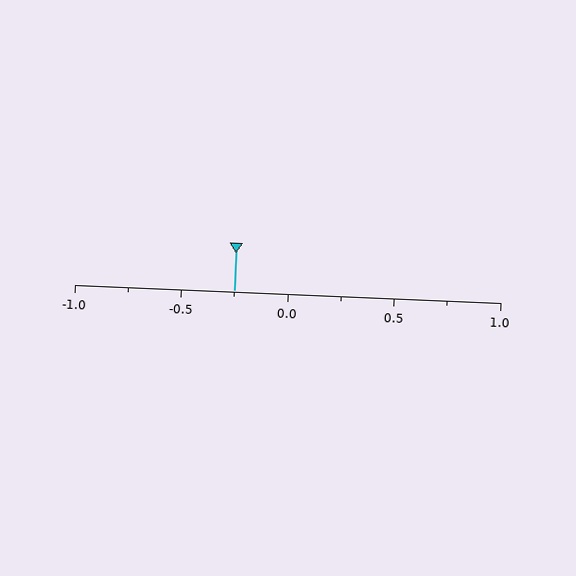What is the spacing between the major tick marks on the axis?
The major ticks are spaced 0.5 apart.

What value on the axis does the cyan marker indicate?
The marker indicates approximately -0.25.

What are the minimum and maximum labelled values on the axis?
The axis runs from -1.0 to 1.0.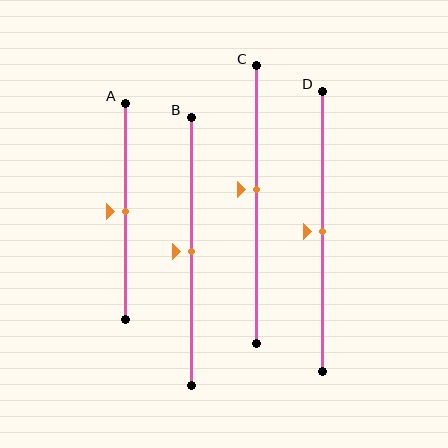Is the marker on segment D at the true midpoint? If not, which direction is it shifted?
Yes, the marker on segment D is at the true midpoint.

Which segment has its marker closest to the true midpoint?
Segment A has its marker closest to the true midpoint.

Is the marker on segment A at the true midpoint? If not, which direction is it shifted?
Yes, the marker on segment A is at the true midpoint.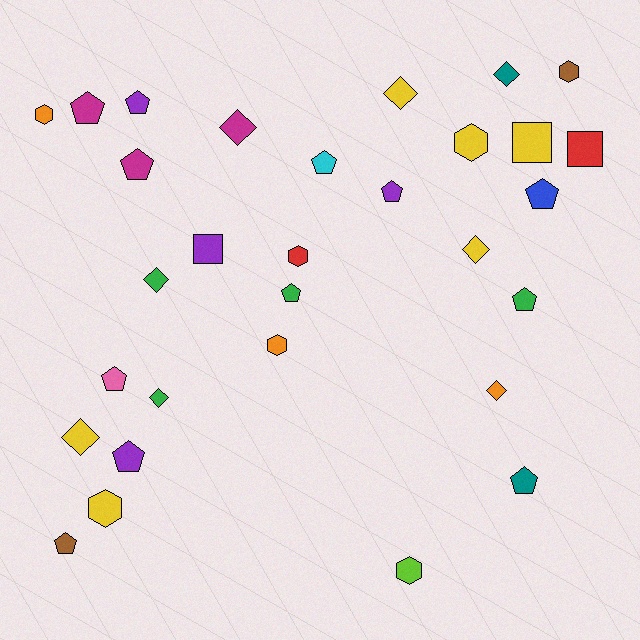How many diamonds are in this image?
There are 8 diamonds.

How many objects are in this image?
There are 30 objects.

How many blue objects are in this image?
There is 1 blue object.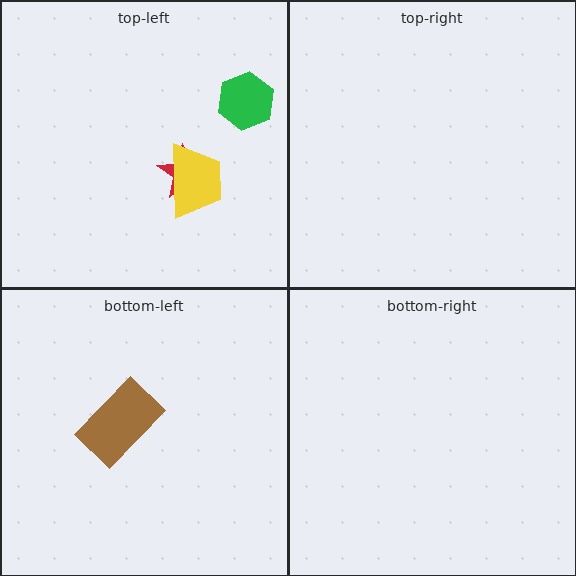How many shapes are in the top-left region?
3.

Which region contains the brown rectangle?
The bottom-left region.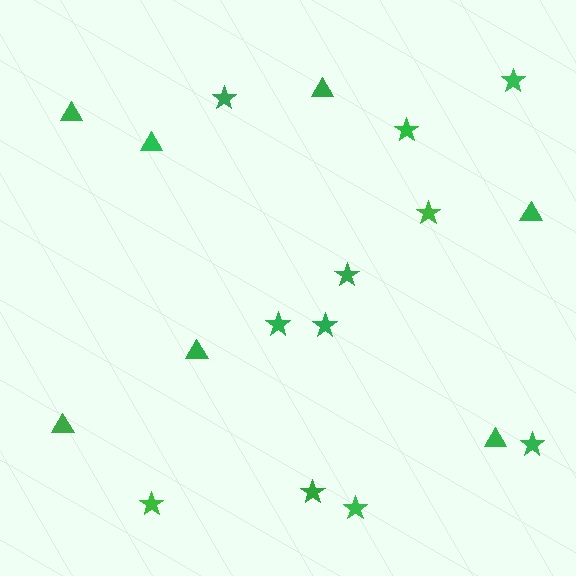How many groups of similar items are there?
There are 2 groups: one group of stars (11) and one group of triangles (7).